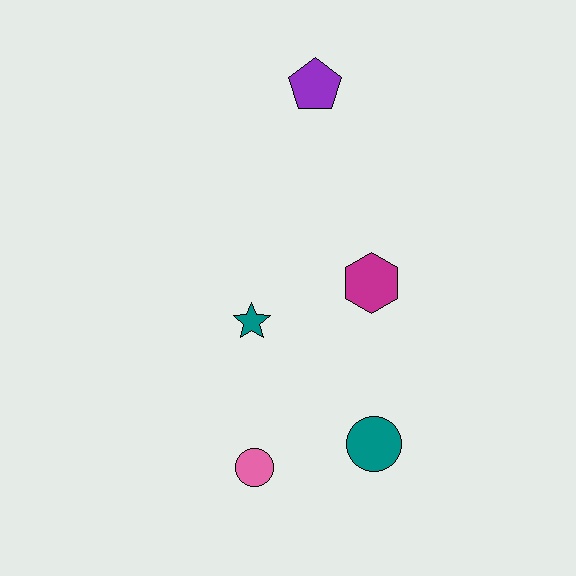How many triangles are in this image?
There are no triangles.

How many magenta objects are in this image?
There is 1 magenta object.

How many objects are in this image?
There are 5 objects.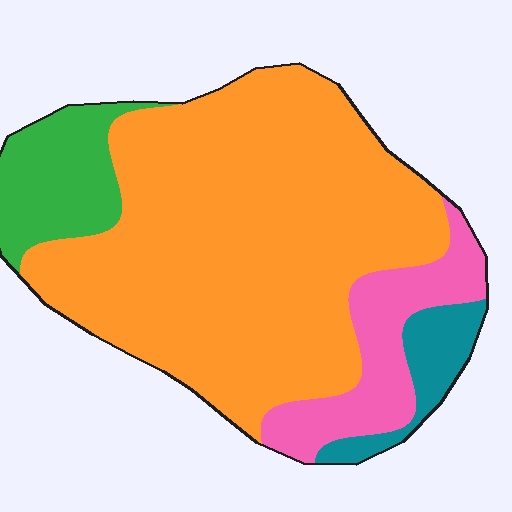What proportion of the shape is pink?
Pink takes up less than a sixth of the shape.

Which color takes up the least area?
Teal, at roughly 5%.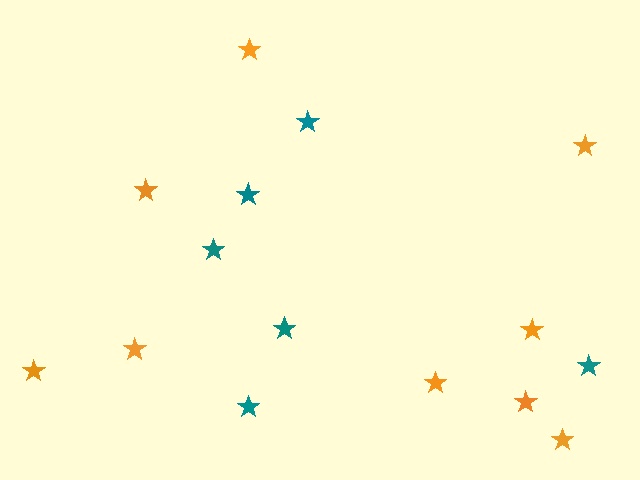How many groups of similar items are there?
There are 2 groups: one group of teal stars (6) and one group of orange stars (9).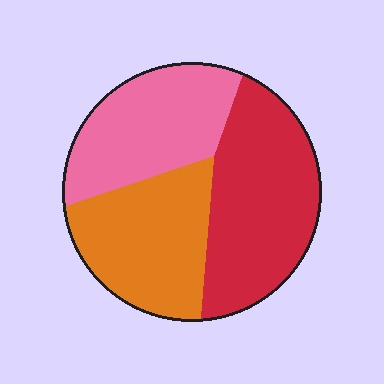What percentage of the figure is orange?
Orange takes up about one third (1/3) of the figure.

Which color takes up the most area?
Red, at roughly 40%.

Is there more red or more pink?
Red.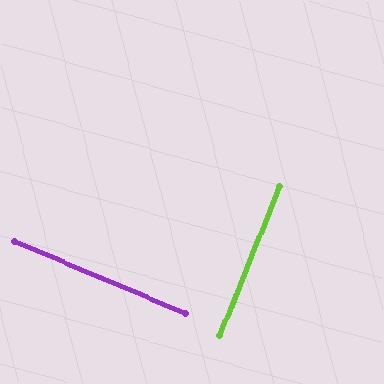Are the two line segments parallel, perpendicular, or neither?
Perpendicular — they meet at approximately 89°.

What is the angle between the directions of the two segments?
Approximately 89 degrees.